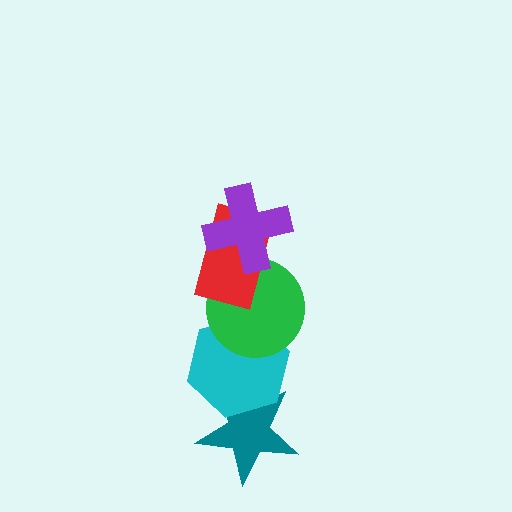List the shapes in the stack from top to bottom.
From top to bottom: the purple cross, the red rectangle, the green circle, the cyan hexagon, the teal star.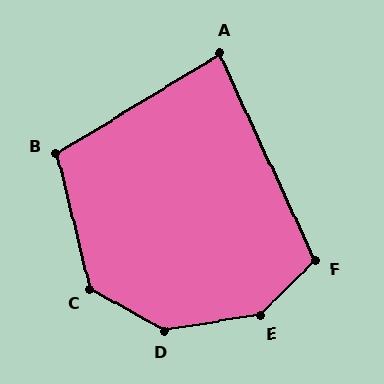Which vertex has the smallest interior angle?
A, at approximately 84 degrees.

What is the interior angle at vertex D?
Approximately 142 degrees (obtuse).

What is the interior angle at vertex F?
Approximately 110 degrees (obtuse).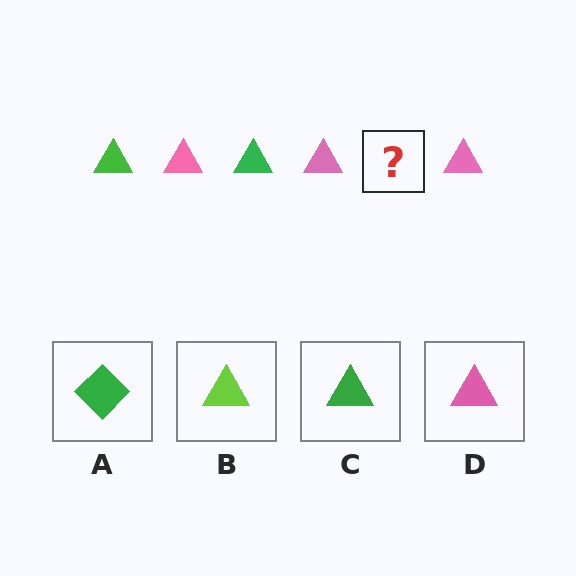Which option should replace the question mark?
Option C.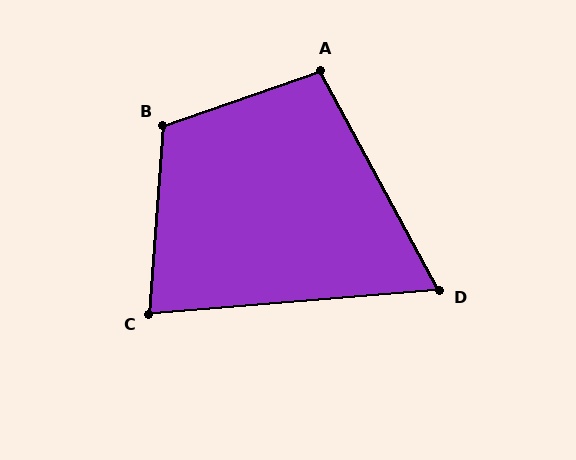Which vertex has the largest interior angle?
B, at approximately 114 degrees.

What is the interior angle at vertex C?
Approximately 81 degrees (acute).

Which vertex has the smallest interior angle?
D, at approximately 66 degrees.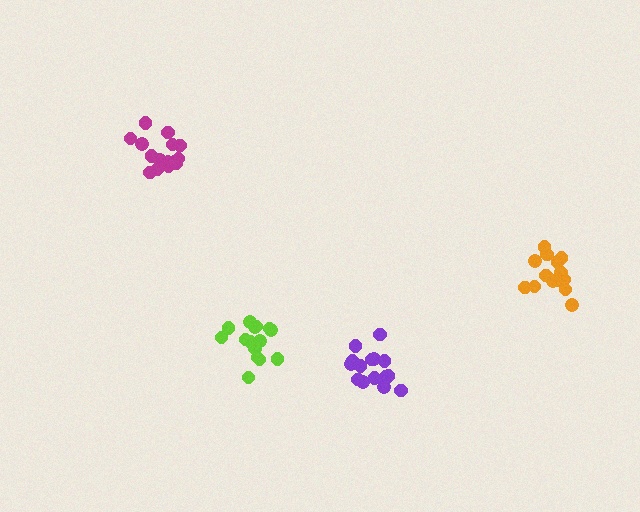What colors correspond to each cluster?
The clusters are colored: orange, magenta, lime, purple.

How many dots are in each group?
Group 1: 14 dots, Group 2: 15 dots, Group 3: 15 dots, Group 4: 15 dots (59 total).